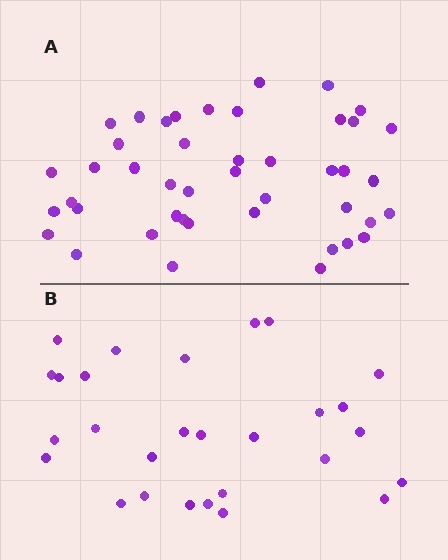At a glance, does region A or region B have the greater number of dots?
Region A (the top region) has more dots.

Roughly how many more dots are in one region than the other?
Region A has approximately 15 more dots than region B.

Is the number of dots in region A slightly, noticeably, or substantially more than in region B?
Region A has substantially more. The ratio is roughly 1.6 to 1.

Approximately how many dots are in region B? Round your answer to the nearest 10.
About 30 dots. (The exact count is 28, which rounds to 30.)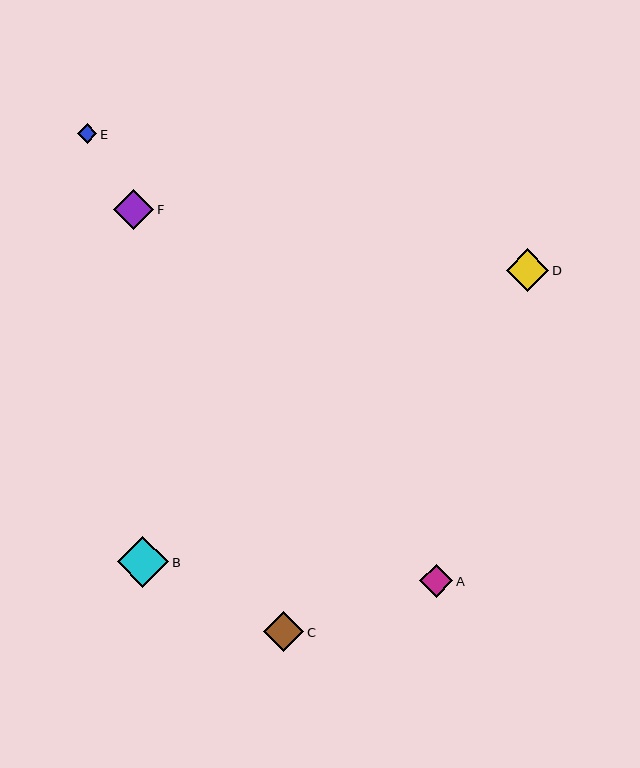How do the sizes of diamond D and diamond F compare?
Diamond D and diamond F are approximately the same size.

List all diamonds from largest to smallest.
From largest to smallest: B, D, C, F, A, E.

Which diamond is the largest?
Diamond B is the largest with a size of approximately 51 pixels.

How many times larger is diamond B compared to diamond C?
Diamond B is approximately 1.3 times the size of diamond C.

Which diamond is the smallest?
Diamond E is the smallest with a size of approximately 20 pixels.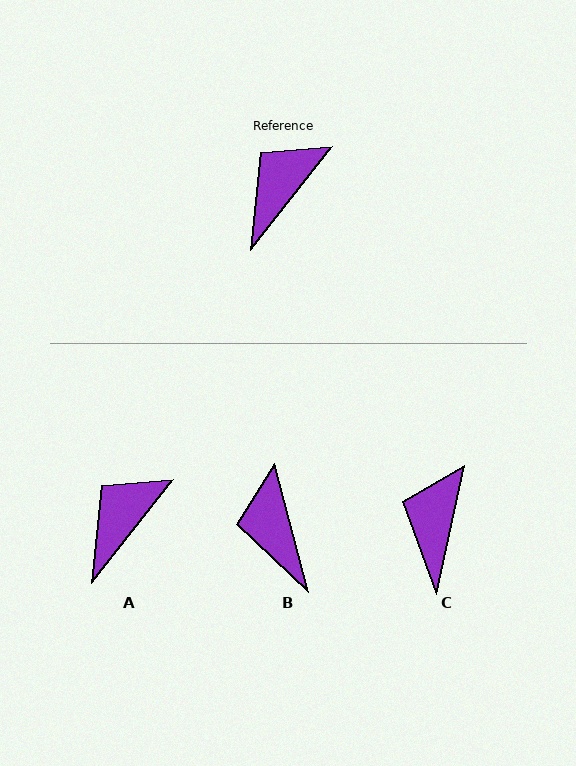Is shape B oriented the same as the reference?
No, it is off by about 52 degrees.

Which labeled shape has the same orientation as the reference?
A.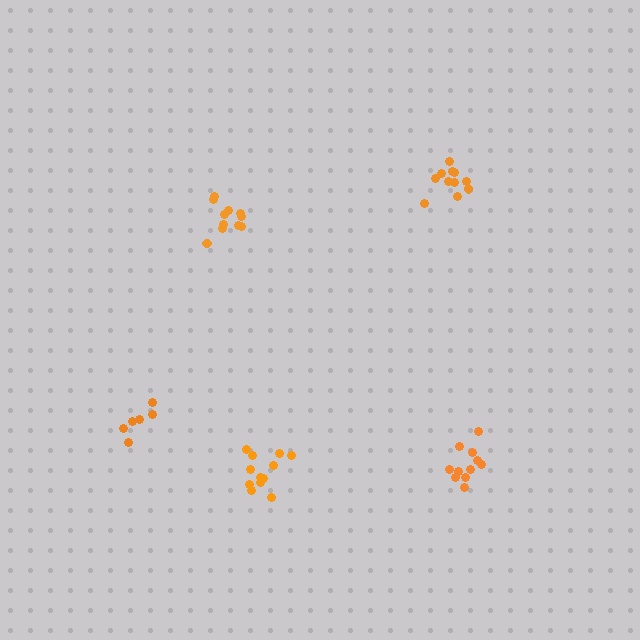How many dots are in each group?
Group 1: 11 dots, Group 2: 11 dots, Group 3: 11 dots, Group 4: 12 dots, Group 5: 6 dots (51 total).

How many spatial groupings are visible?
There are 5 spatial groupings.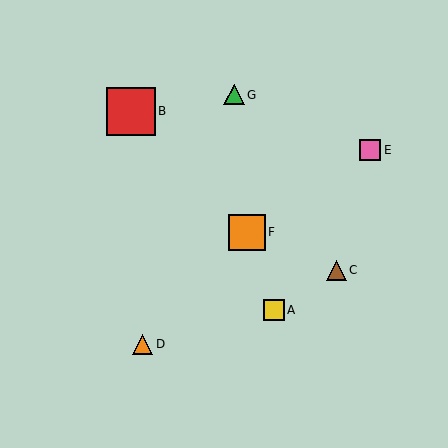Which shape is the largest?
The red square (labeled B) is the largest.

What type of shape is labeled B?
Shape B is a red square.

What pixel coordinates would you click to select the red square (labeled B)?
Click at (131, 111) to select the red square B.